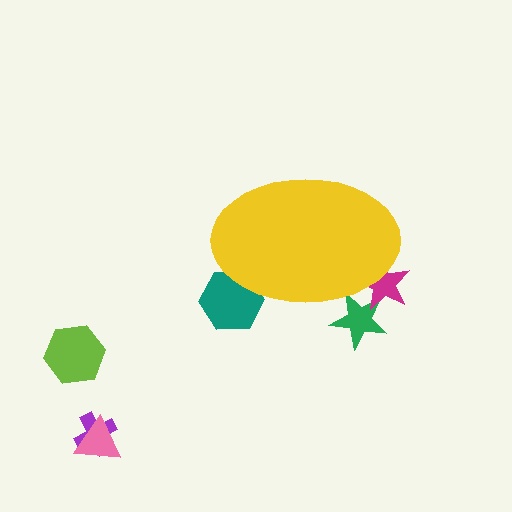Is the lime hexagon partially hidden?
No, the lime hexagon is fully visible.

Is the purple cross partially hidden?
No, the purple cross is fully visible.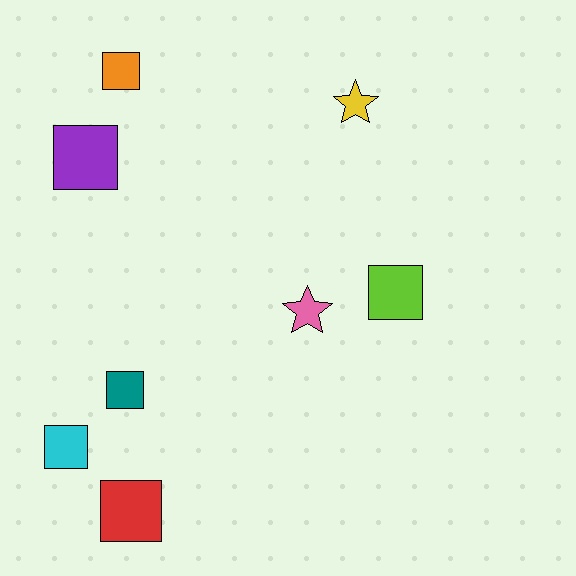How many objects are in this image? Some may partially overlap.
There are 8 objects.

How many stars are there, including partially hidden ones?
There are 2 stars.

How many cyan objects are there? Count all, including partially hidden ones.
There is 1 cyan object.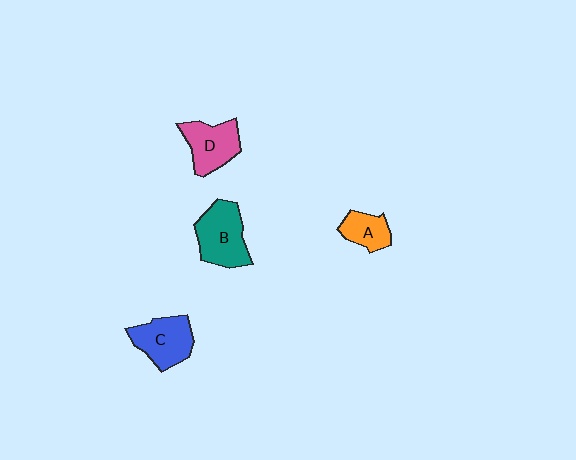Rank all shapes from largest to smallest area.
From largest to smallest: B (teal), C (blue), D (pink), A (orange).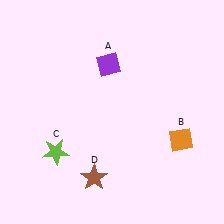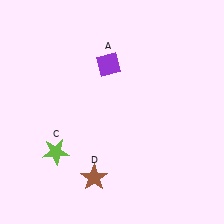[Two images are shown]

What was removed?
The orange diamond (B) was removed in Image 2.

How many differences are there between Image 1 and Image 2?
There is 1 difference between the two images.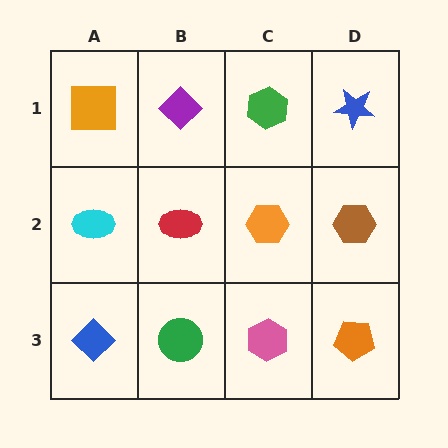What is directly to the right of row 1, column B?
A green hexagon.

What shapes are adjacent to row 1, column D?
A brown hexagon (row 2, column D), a green hexagon (row 1, column C).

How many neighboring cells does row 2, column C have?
4.